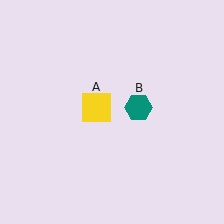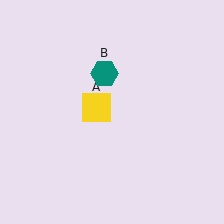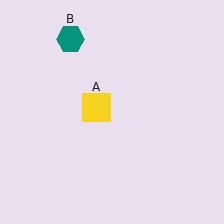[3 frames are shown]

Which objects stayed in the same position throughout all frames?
Yellow square (object A) remained stationary.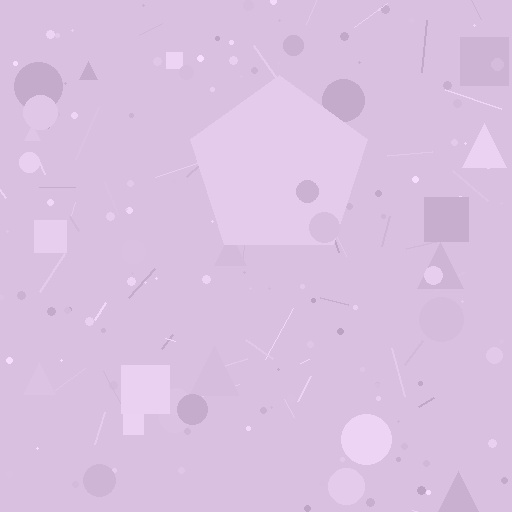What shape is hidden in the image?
A pentagon is hidden in the image.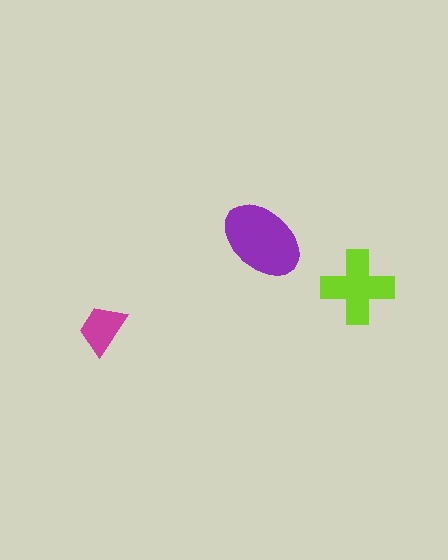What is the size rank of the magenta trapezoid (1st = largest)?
3rd.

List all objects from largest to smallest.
The purple ellipse, the lime cross, the magenta trapezoid.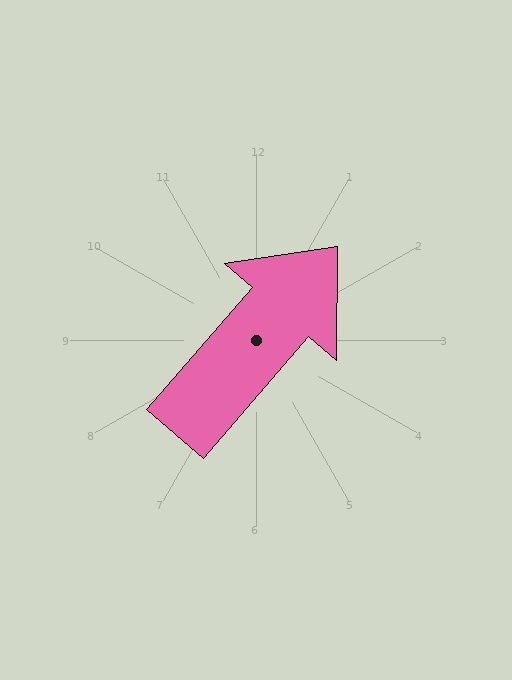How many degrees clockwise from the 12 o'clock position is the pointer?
Approximately 41 degrees.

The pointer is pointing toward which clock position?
Roughly 1 o'clock.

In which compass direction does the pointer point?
Northeast.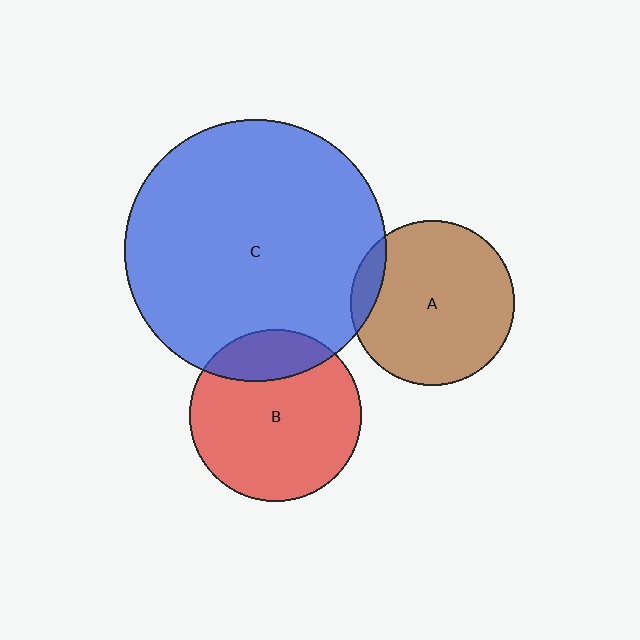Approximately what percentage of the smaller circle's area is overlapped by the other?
Approximately 10%.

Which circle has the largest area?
Circle C (blue).